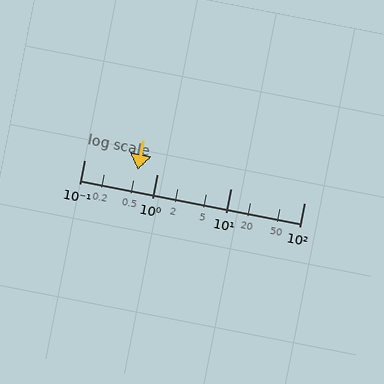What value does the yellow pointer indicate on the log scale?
The pointer indicates approximately 0.54.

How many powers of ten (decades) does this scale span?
The scale spans 3 decades, from 0.1 to 100.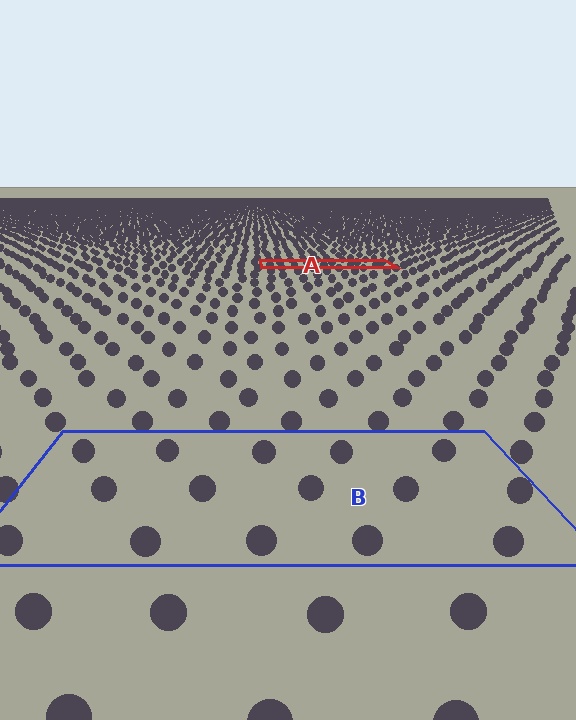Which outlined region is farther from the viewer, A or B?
Region A is farther from the viewer — the texture elements inside it appear smaller and more densely packed.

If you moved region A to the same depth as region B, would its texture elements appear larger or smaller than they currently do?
They would appear larger. At a closer depth, the same texture elements are projected at a bigger on-screen size.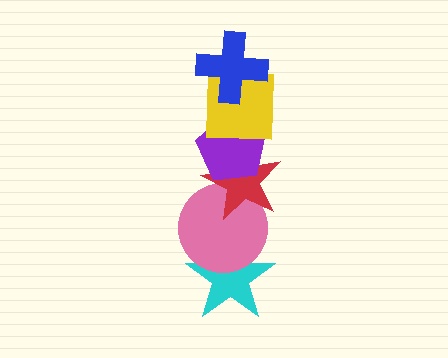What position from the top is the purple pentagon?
The purple pentagon is 3rd from the top.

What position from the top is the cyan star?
The cyan star is 6th from the top.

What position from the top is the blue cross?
The blue cross is 1st from the top.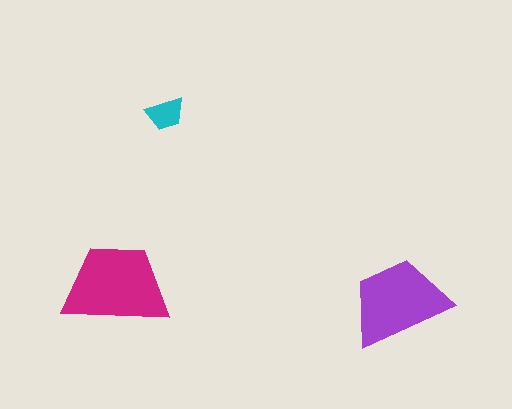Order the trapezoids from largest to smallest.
the magenta one, the purple one, the cyan one.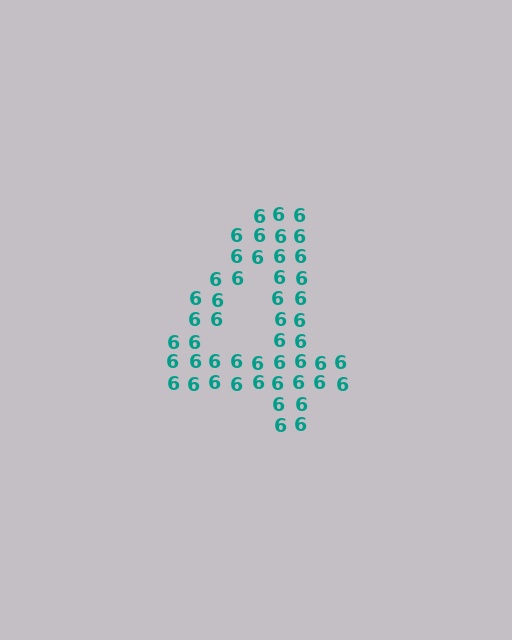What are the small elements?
The small elements are digit 6's.